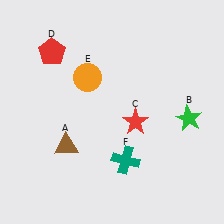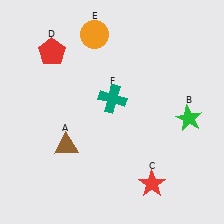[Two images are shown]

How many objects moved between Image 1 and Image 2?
3 objects moved between the two images.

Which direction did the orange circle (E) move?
The orange circle (E) moved up.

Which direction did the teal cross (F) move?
The teal cross (F) moved up.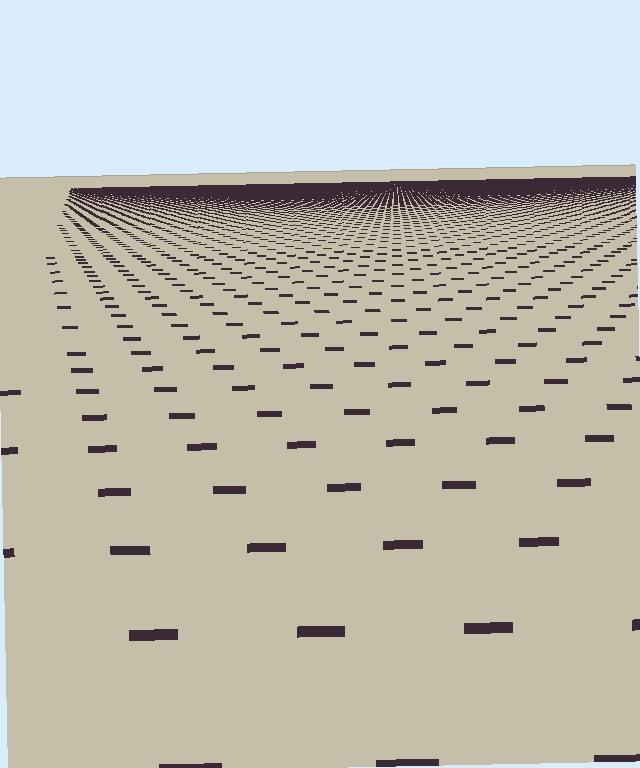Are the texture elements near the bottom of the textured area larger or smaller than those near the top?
Larger. Near the bottom, elements are closer to the viewer and appear at a bigger on-screen size.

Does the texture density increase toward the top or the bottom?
Density increases toward the top.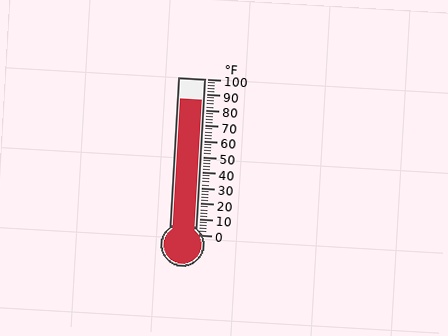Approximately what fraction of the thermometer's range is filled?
The thermometer is filled to approximately 85% of its range.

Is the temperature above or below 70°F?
The temperature is above 70°F.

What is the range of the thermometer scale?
The thermometer scale ranges from 0°F to 100°F.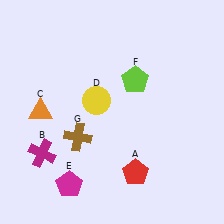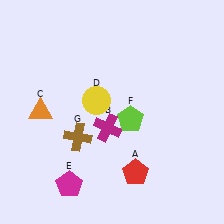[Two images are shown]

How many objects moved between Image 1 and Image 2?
2 objects moved between the two images.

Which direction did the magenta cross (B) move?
The magenta cross (B) moved right.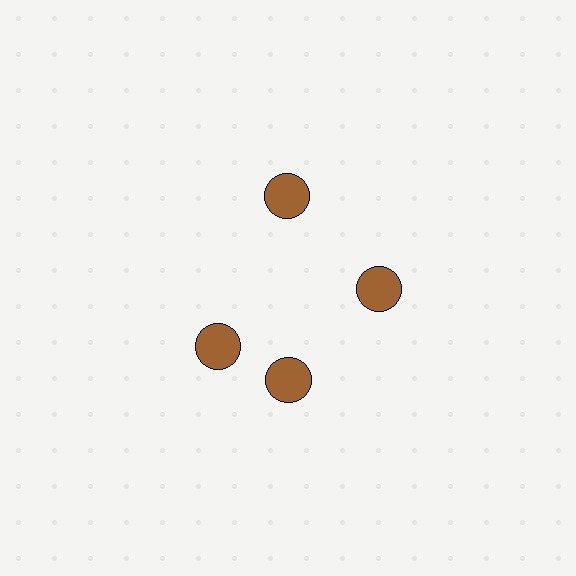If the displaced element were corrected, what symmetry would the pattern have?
It would have 4-fold rotational symmetry — the pattern would map onto itself every 90 degrees.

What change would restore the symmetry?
The symmetry would be restored by rotating it back into even spacing with its neighbors so that all 4 circles sit at equal angles and equal distance from the center.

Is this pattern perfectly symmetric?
No. The 4 brown circles are arranged in a ring, but one element near the 9 o'clock position is rotated out of alignment along the ring, breaking the 4-fold rotational symmetry.